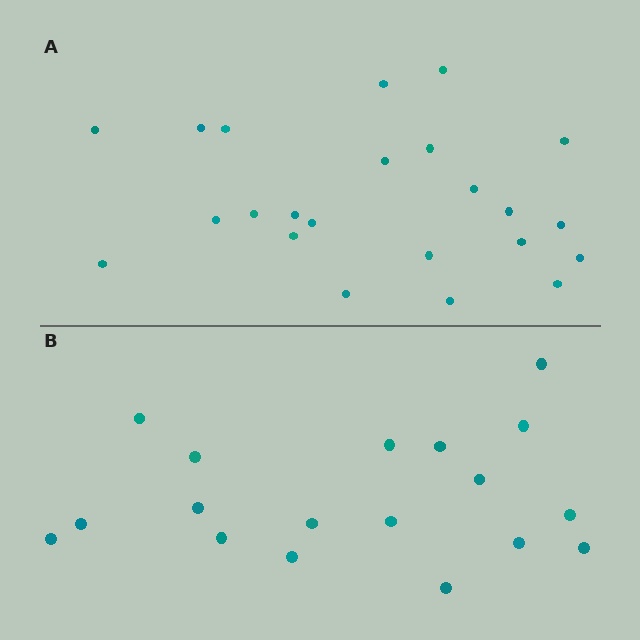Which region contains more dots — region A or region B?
Region A (the top region) has more dots.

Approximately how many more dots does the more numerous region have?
Region A has about 5 more dots than region B.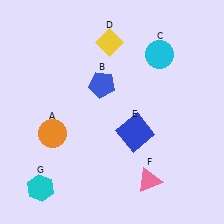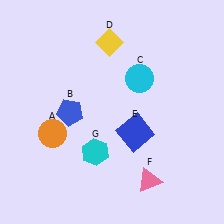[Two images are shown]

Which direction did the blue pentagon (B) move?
The blue pentagon (B) moved left.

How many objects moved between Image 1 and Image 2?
3 objects moved between the two images.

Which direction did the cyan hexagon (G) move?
The cyan hexagon (G) moved right.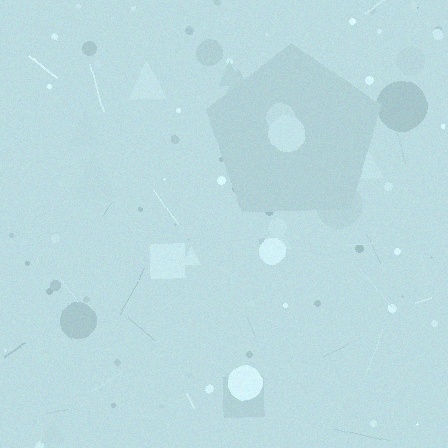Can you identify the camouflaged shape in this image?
The camouflaged shape is a pentagon.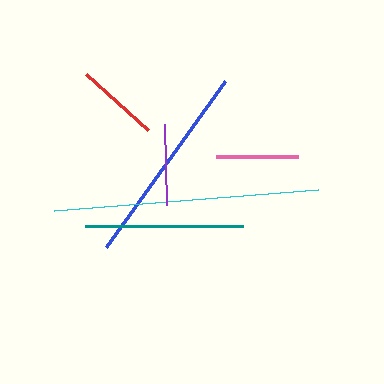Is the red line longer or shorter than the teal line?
The teal line is longer than the red line.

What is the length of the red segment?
The red segment is approximately 84 pixels long.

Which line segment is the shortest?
The purple line is the shortest at approximately 81 pixels.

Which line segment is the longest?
The cyan line is the longest at approximately 264 pixels.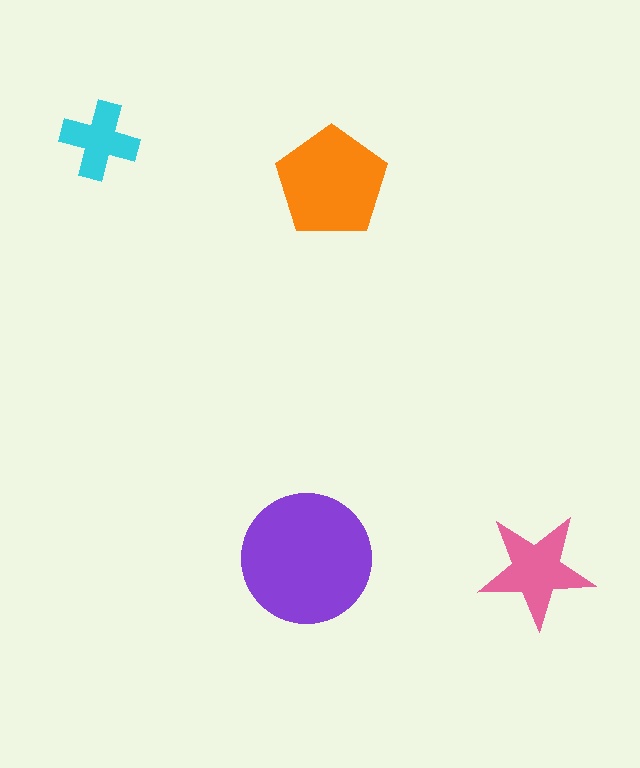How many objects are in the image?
There are 4 objects in the image.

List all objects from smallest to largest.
The cyan cross, the pink star, the orange pentagon, the purple circle.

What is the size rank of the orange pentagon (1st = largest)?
2nd.